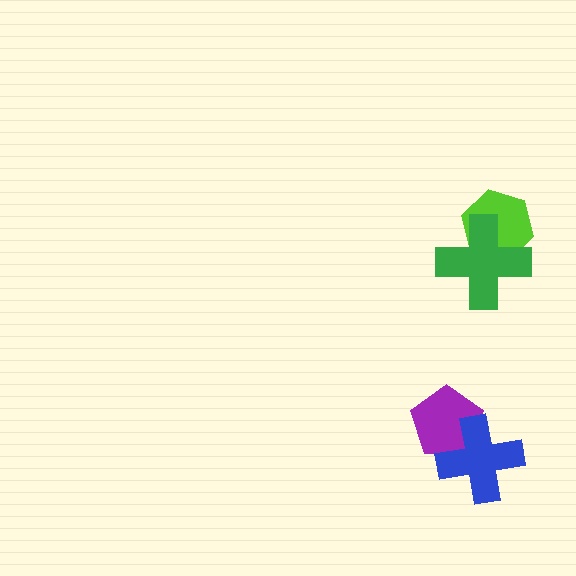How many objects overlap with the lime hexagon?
1 object overlaps with the lime hexagon.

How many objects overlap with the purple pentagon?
1 object overlaps with the purple pentagon.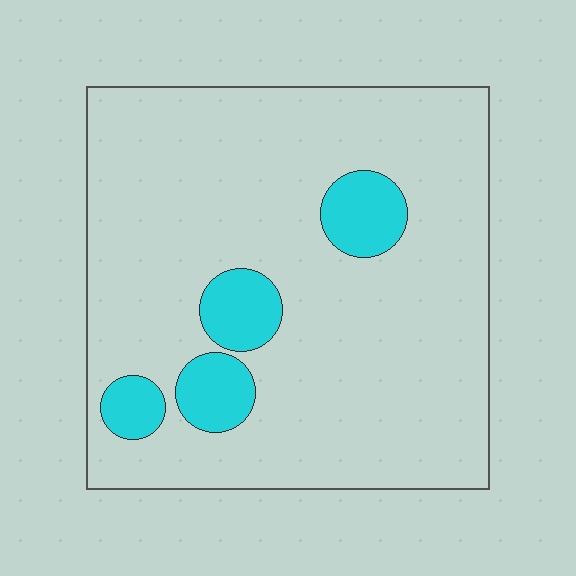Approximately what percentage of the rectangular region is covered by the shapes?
Approximately 10%.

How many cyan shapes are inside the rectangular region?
4.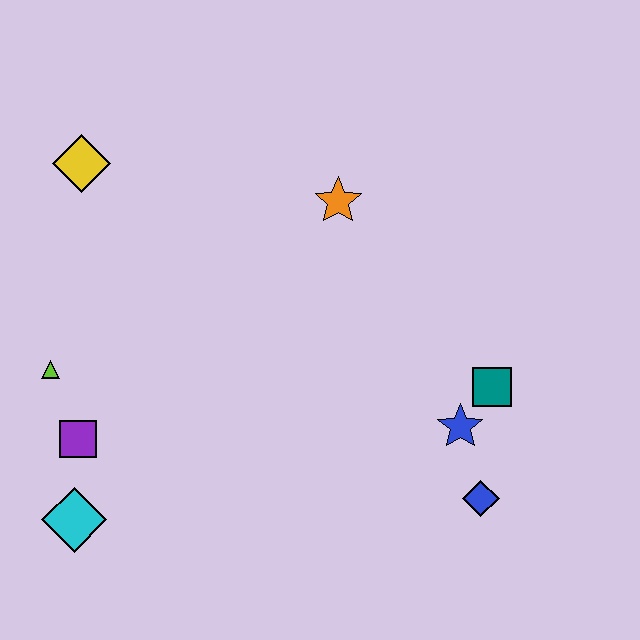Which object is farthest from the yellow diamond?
The blue diamond is farthest from the yellow diamond.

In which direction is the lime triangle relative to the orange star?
The lime triangle is to the left of the orange star.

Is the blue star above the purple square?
Yes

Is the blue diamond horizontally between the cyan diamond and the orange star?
No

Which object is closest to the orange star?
The teal square is closest to the orange star.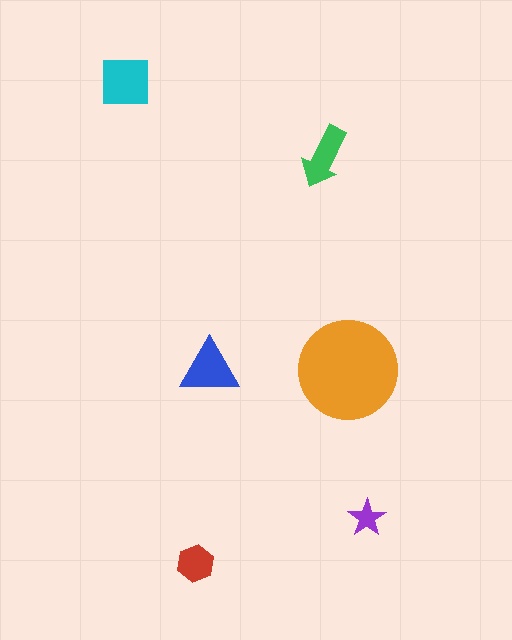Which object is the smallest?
The purple star.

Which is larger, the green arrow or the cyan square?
The cyan square.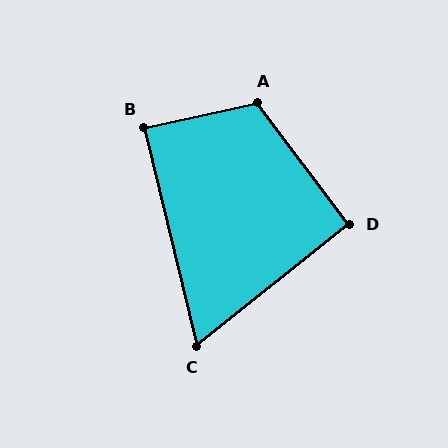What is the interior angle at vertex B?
Approximately 89 degrees (approximately right).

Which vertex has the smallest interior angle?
C, at approximately 65 degrees.